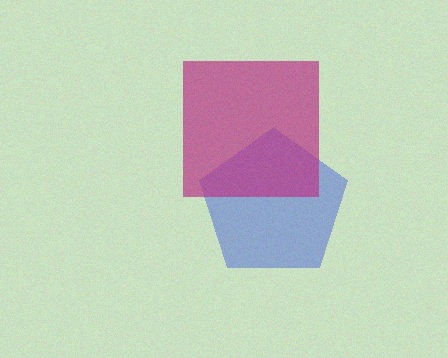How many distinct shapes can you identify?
There are 2 distinct shapes: a blue pentagon, a magenta square.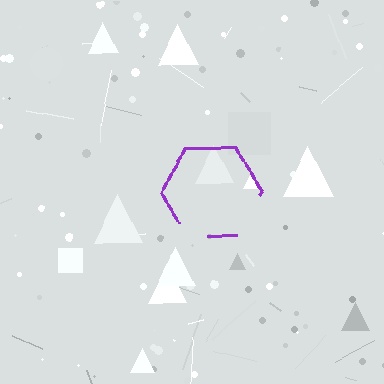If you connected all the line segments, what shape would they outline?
They would outline a hexagon.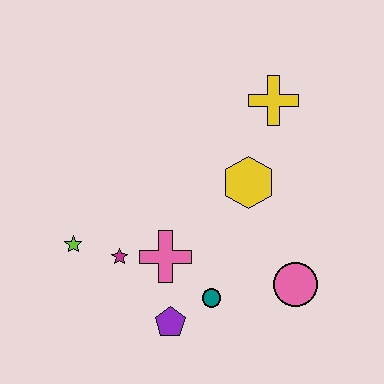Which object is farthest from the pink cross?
The yellow cross is farthest from the pink cross.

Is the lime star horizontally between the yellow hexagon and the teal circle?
No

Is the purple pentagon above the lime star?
No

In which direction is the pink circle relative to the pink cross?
The pink circle is to the right of the pink cross.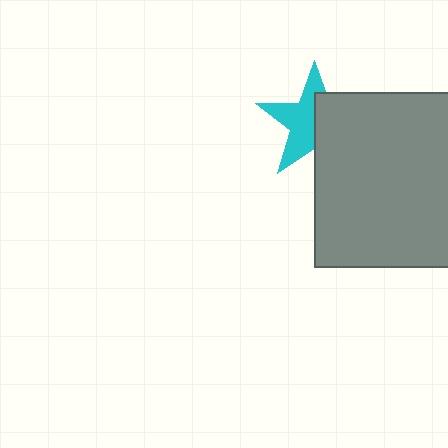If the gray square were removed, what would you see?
You would see the complete cyan star.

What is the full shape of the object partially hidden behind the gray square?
The partially hidden object is a cyan star.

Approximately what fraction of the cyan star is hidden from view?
Roughly 47% of the cyan star is hidden behind the gray square.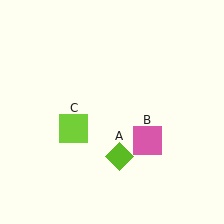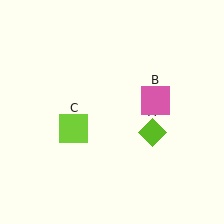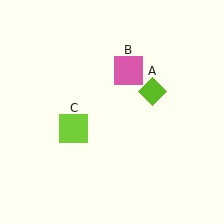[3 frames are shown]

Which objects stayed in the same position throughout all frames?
Lime square (object C) remained stationary.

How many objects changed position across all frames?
2 objects changed position: lime diamond (object A), pink square (object B).